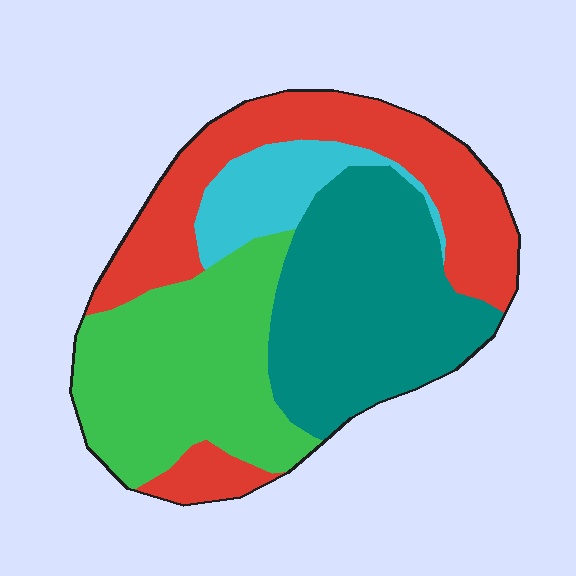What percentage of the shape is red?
Red covers roughly 30% of the shape.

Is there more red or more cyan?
Red.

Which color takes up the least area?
Cyan, at roughly 10%.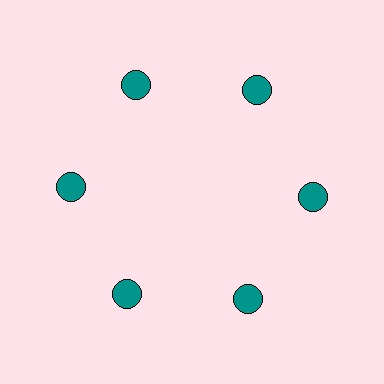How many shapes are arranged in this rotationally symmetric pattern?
There are 6 shapes, arranged in 6 groups of 1.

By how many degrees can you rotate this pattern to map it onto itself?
The pattern maps onto itself every 60 degrees of rotation.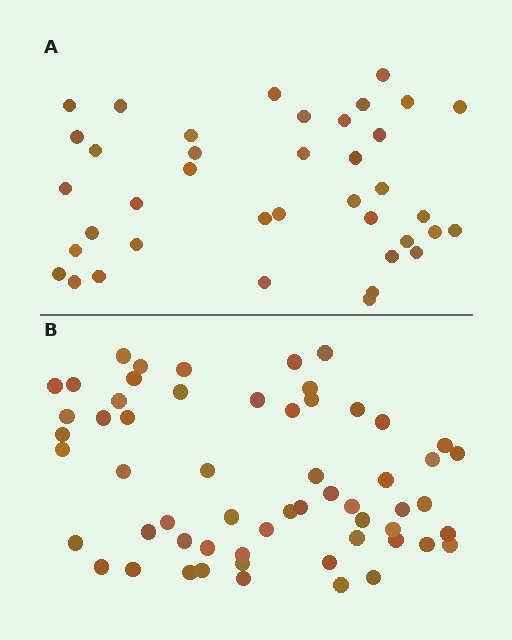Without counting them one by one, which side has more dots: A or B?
Region B (the bottom region) has more dots.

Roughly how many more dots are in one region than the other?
Region B has approximately 20 more dots than region A.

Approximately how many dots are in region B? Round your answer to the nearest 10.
About 60 dots. (The exact count is 58, which rounds to 60.)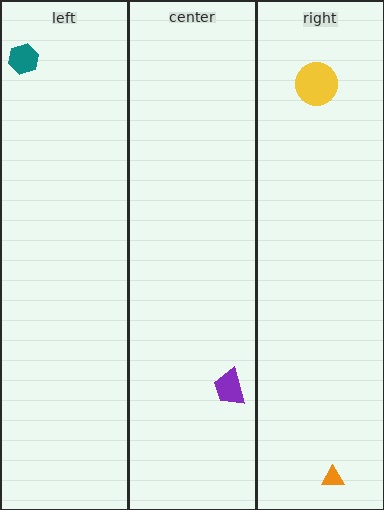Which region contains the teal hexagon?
The left region.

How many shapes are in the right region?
2.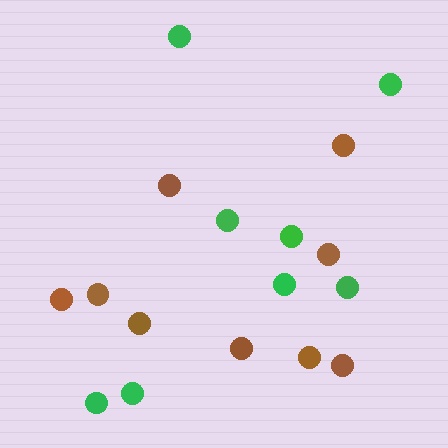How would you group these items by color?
There are 2 groups: one group of brown circles (9) and one group of green circles (8).